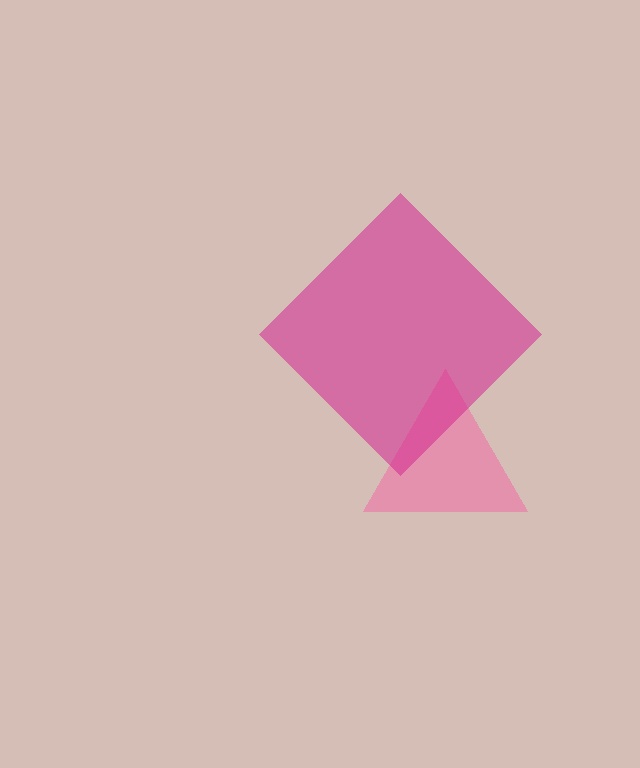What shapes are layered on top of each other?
The layered shapes are: a pink triangle, a magenta diamond.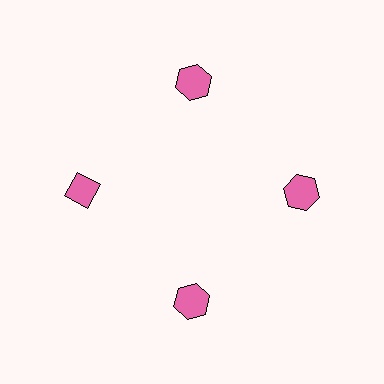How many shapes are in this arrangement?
There are 4 shapes arranged in a ring pattern.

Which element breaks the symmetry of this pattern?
The pink diamond at roughly the 9 o'clock position breaks the symmetry. All other shapes are pink hexagons.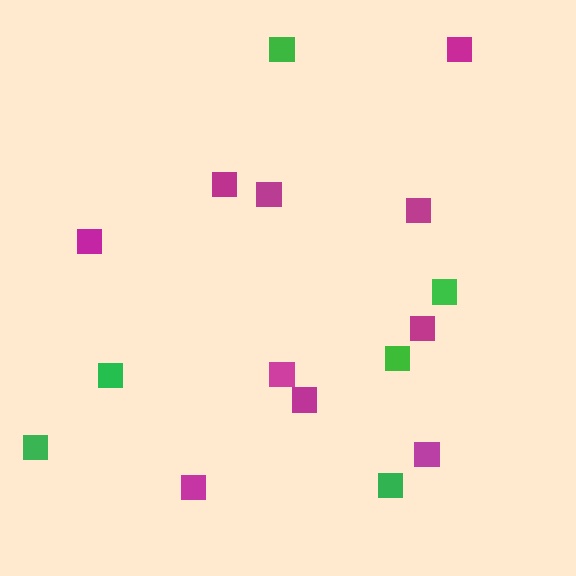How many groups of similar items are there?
There are 2 groups: one group of green squares (6) and one group of magenta squares (10).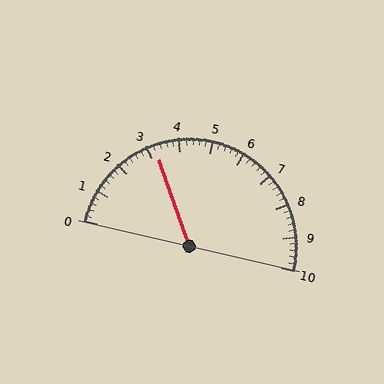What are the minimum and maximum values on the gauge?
The gauge ranges from 0 to 10.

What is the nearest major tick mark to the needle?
The nearest major tick mark is 3.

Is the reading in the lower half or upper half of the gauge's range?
The reading is in the lower half of the range (0 to 10).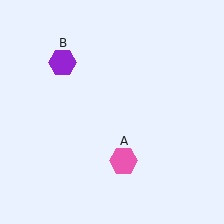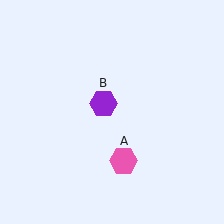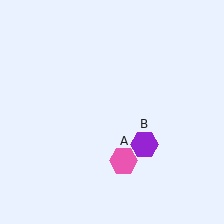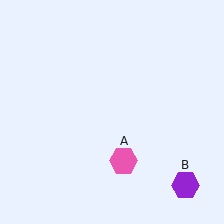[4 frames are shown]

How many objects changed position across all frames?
1 object changed position: purple hexagon (object B).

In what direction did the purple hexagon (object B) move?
The purple hexagon (object B) moved down and to the right.